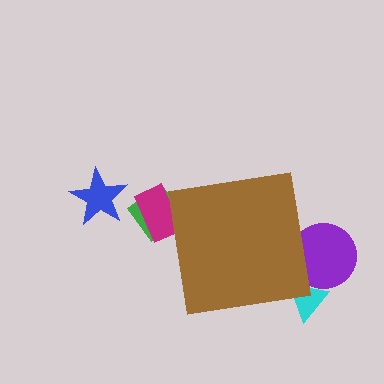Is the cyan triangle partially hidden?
Yes, the cyan triangle is partially hidden behind the brown square.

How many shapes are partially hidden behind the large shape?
4 shapes are partially hidden.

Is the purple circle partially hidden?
Yes, the purple circle is partially hidden behind the brown square.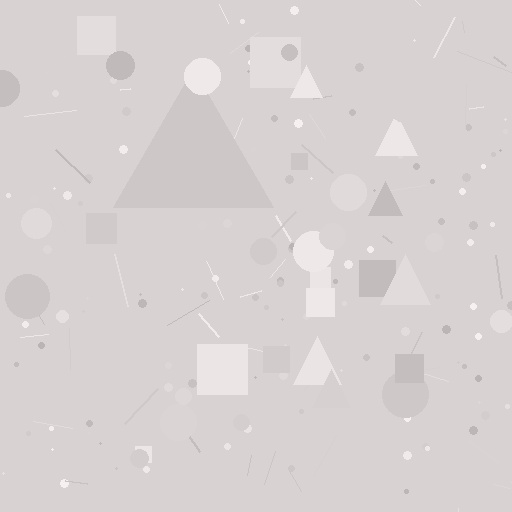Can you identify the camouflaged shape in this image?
The camouflaged shape is a triangle.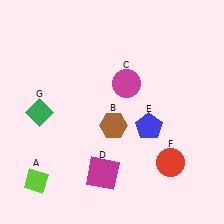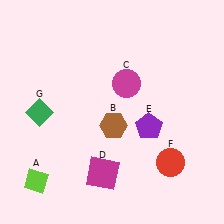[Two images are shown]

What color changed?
The pentagon (E) changed from blue in Image 1 to purple in Image 2.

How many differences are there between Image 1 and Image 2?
There is 1 difference between the two images.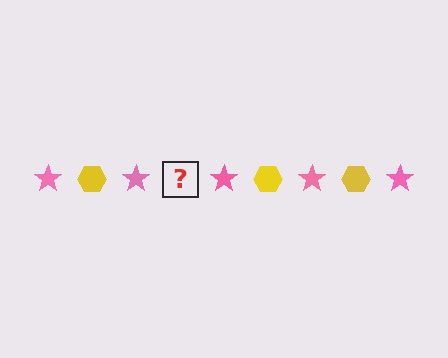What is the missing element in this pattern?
The missing element is a yellow hexagon.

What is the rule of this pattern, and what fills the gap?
The rule is that the pattern alternates between pink star and yellow hexagon. The gap should be filled with a yellow hexagon.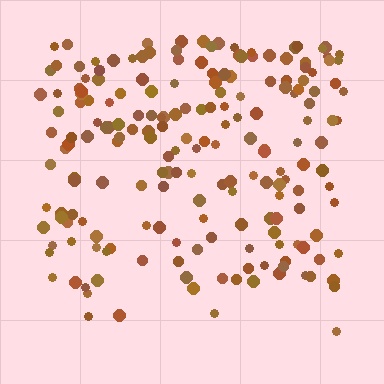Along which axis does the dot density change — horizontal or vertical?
Vertical.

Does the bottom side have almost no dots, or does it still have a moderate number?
Still a moderate number, just noticeably fewer than the top.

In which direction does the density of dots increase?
From bottom to top, with the top side densest.